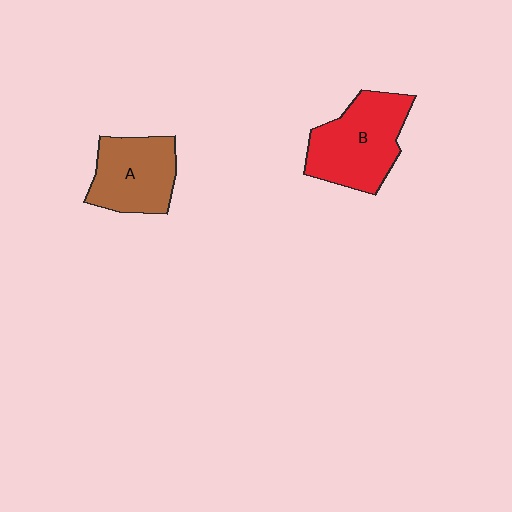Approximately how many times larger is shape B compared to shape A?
Approximately 1.2 times.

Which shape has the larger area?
Shape B (red).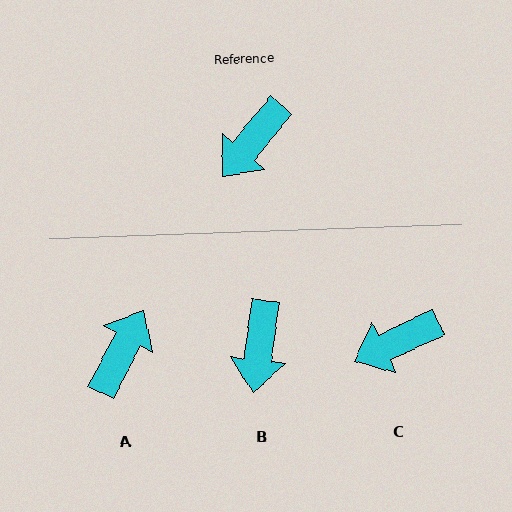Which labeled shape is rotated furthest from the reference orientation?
A, about 168 degrees away.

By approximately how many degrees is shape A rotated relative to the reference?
Approximately 168 degrees clockwise.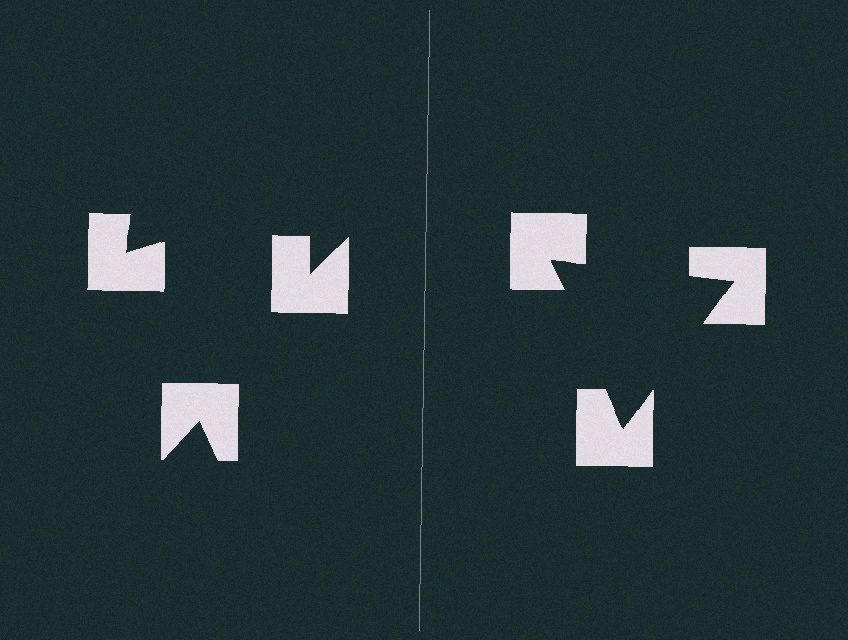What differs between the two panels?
The notched squares are positioned identically on both sides; only the wedge orientations differ. On the right they align to a triangle; on the left they are misaligned.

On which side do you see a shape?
An illusory triangle appears on the right side. On the left side the wedge cuts are rotated, so no coherent shape forms.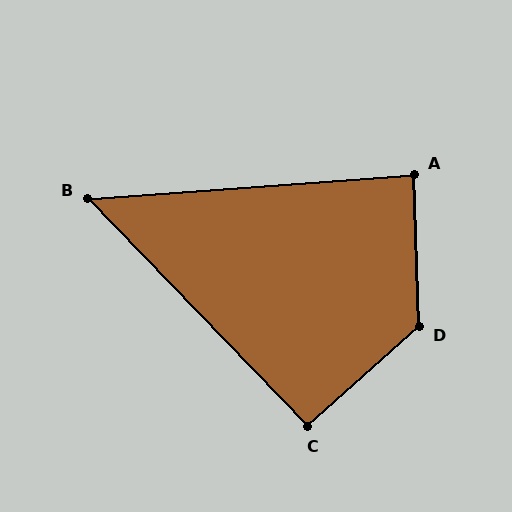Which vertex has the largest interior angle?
D, at approximately 130 degrees.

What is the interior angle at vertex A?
Approximately 88 degrees (approximately right).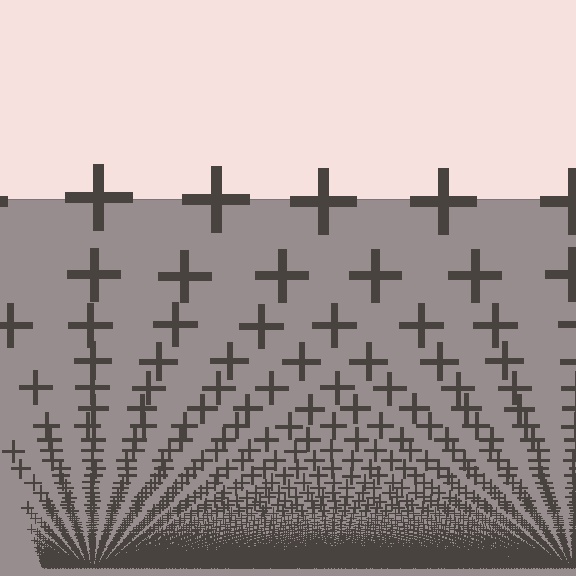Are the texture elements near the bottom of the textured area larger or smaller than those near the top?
Smaller. The gradient is inverted — elements near the bottom are smaller and denser.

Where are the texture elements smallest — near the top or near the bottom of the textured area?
Near the bottom.